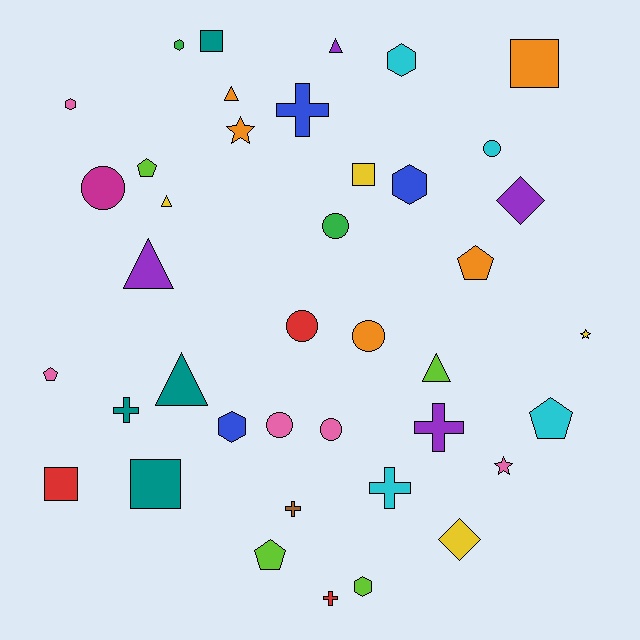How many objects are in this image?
There are 40 objects.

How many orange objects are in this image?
There are 5 orange objects.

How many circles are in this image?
There are 7 circles.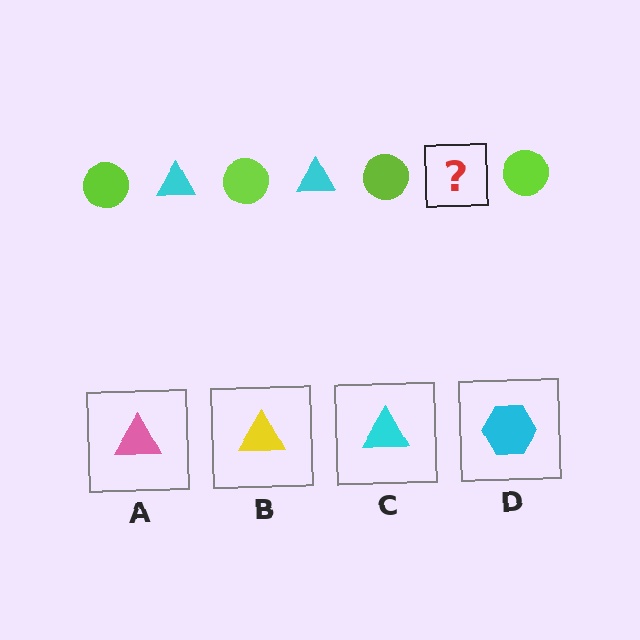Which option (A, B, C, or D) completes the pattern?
C.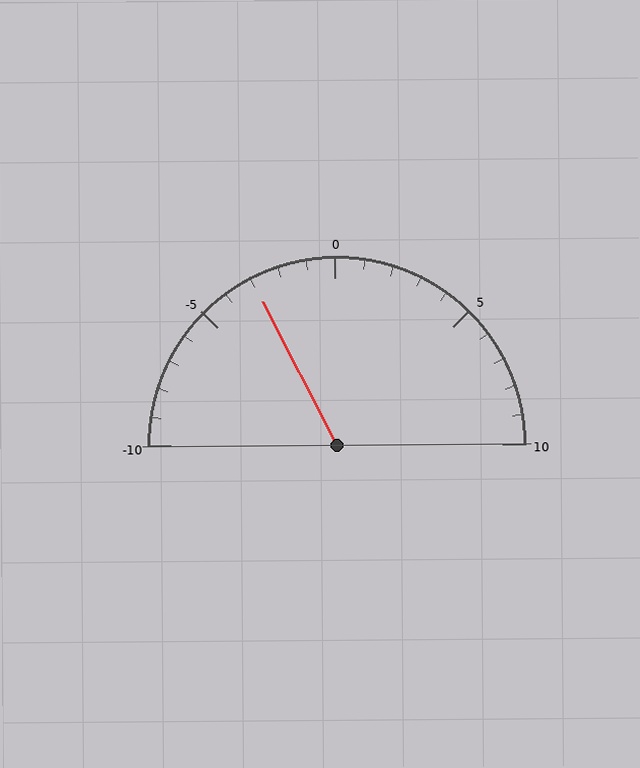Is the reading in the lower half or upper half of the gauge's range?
The reading is in the lower half of the range (-10 to 10).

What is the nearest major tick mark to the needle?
The nearest major tick mark is -5.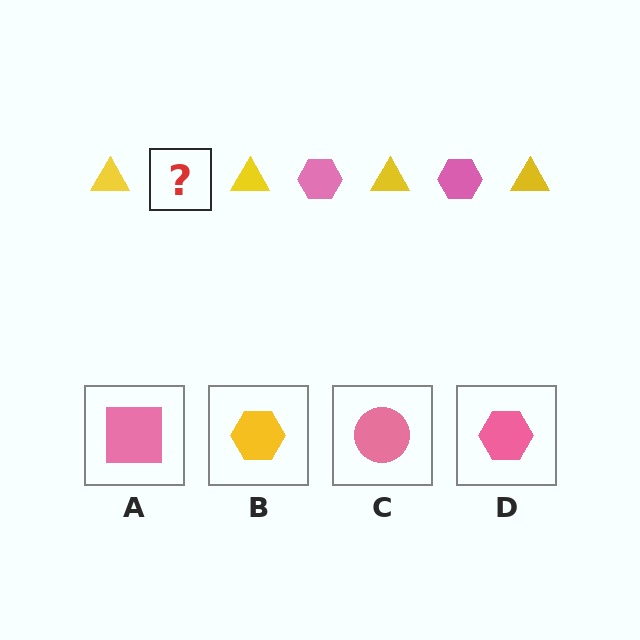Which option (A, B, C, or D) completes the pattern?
D.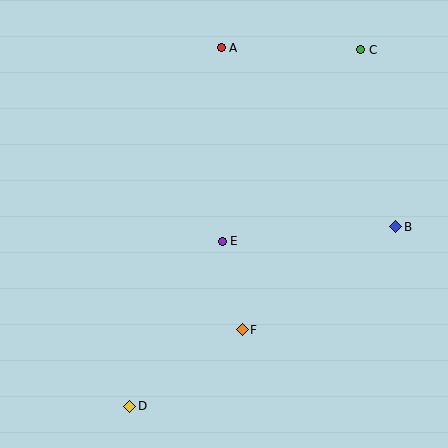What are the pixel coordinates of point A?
Point A is at (221, 48).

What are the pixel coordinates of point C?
Point C is at (361, 50).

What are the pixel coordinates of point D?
Point D is at (130, 406).